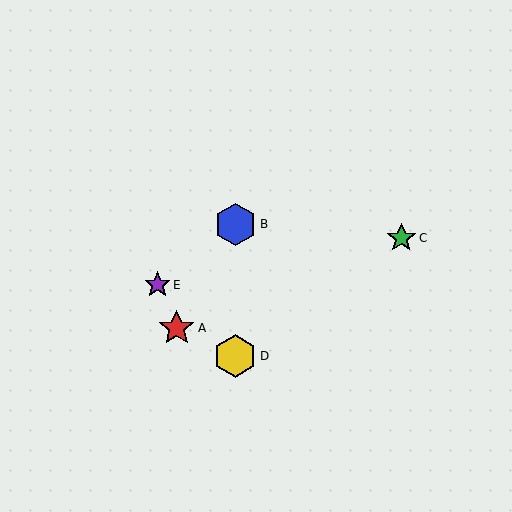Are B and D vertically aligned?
Yes, both are at x≈235.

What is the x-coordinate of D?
Object D is at x≈235.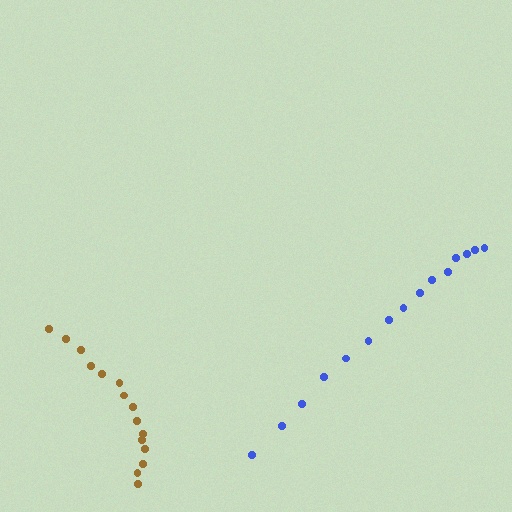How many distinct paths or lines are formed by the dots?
There are 2 distinct paths.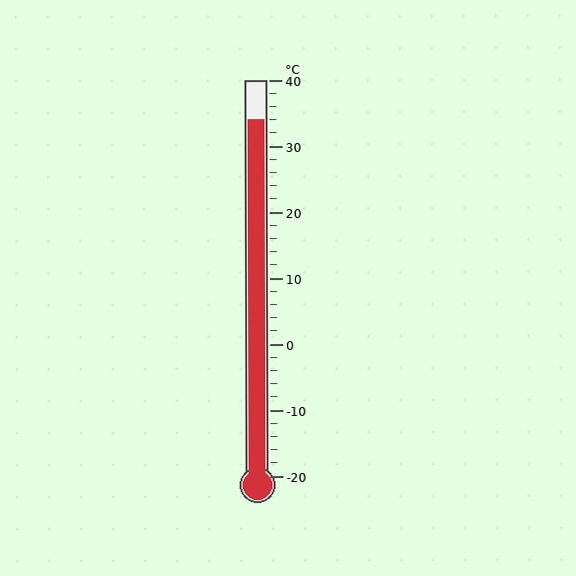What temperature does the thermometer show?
The thermometer shows approximately 34°C.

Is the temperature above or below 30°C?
The temperature is above 30°C.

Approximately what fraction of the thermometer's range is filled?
The thermometer is filled to approximately 90% of its range.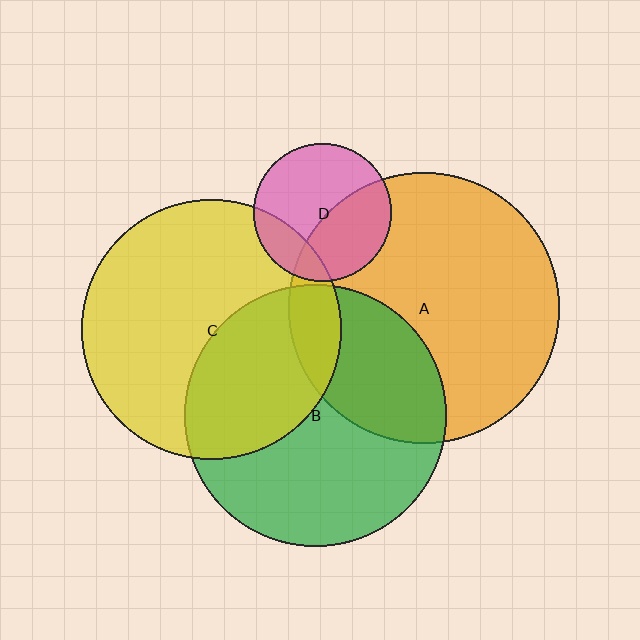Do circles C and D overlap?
Yes.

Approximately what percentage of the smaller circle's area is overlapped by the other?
Approximately 20%.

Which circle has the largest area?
Circle A (orange).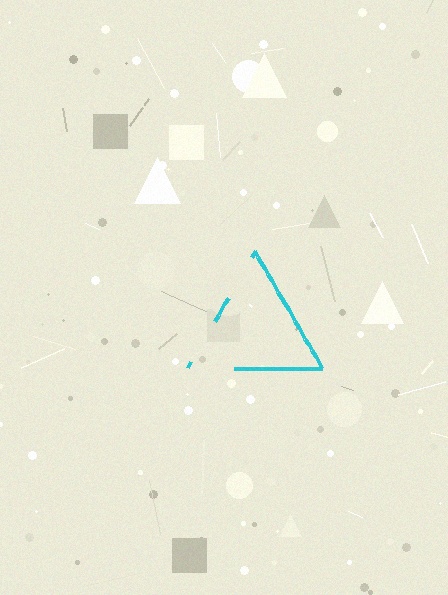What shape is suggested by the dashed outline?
The dashed outline suggests a triangle.